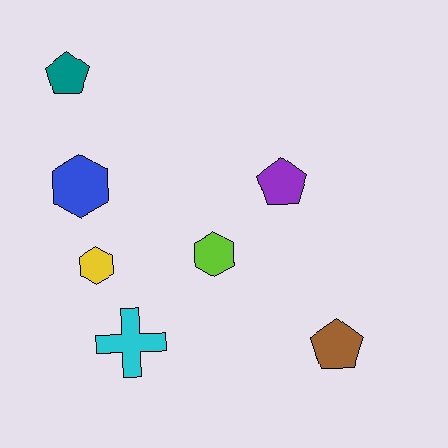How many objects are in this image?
There are 7 objects.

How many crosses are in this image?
There is 1 cross.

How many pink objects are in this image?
There are no pink objects.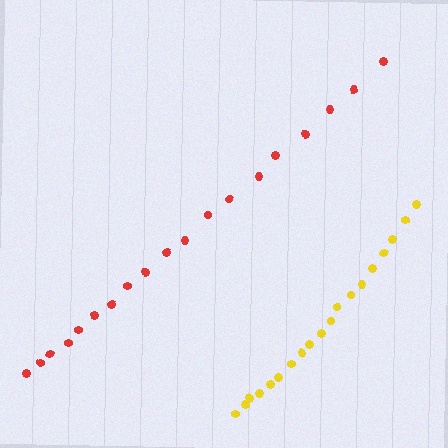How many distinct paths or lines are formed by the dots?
There are 2 distinct paths.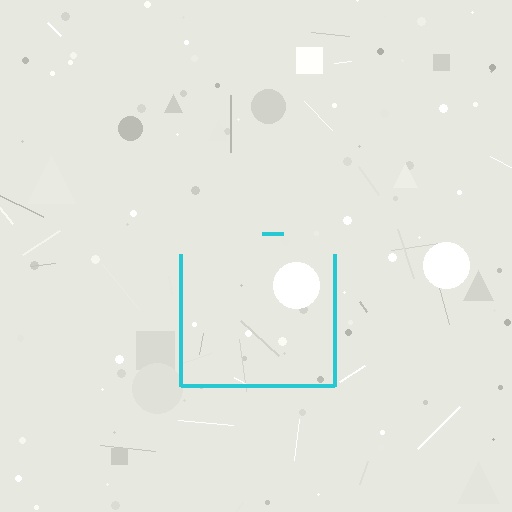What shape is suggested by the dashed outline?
The dashed outline suggests a square.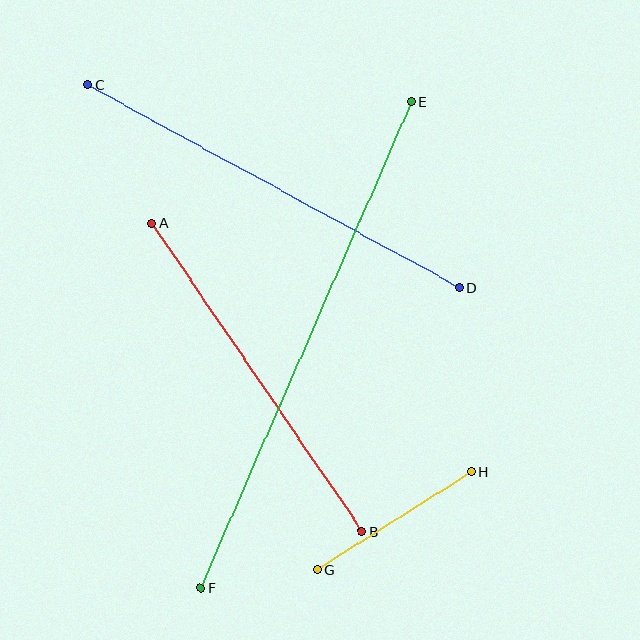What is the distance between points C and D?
The distance is approximately 423 pixels.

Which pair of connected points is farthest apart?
Points E and F are farthest apart.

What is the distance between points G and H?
The distance is approximately 183 pixels.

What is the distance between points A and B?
The distance is approximately 373 pixels.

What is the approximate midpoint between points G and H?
The midpoint is at approximately (394, 521) pixels.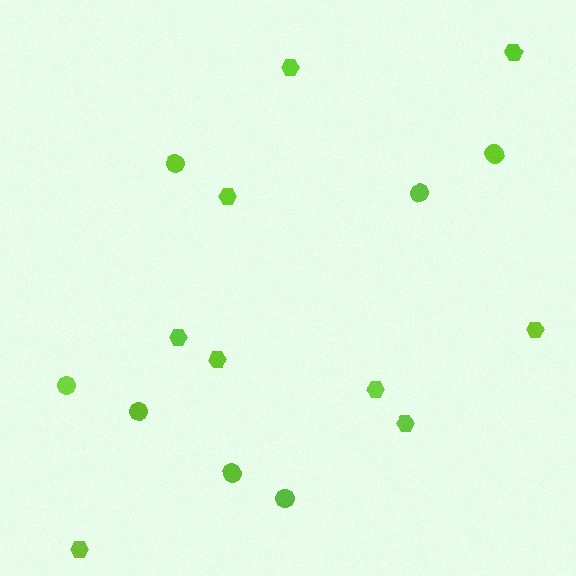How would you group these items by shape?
There are 2 groups: one group of hexagons (9) and one group of circles (7).